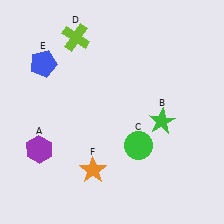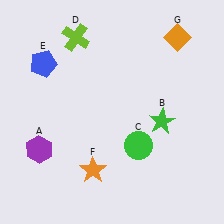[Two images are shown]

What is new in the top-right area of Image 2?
An orange diamond (G) was added in the top-right area of Image 2.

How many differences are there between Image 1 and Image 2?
There is 1 difference between the two images.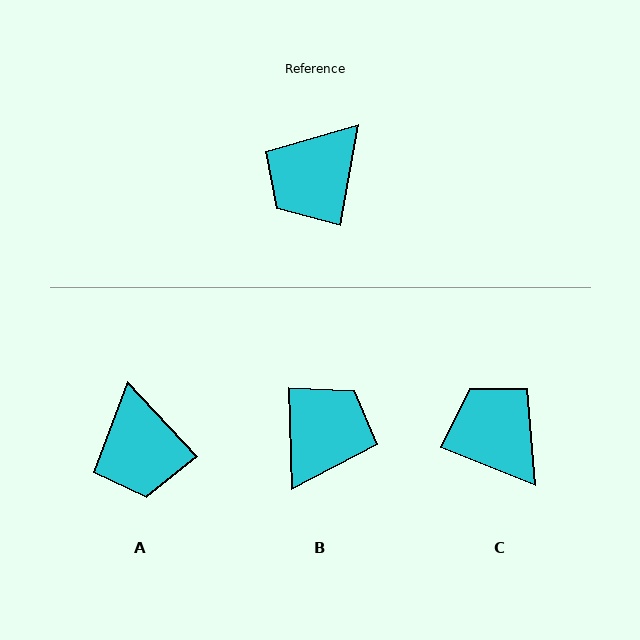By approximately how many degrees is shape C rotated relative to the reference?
Approximately 101 degrees clockwise.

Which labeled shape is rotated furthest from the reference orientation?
B, about 168 degrees away.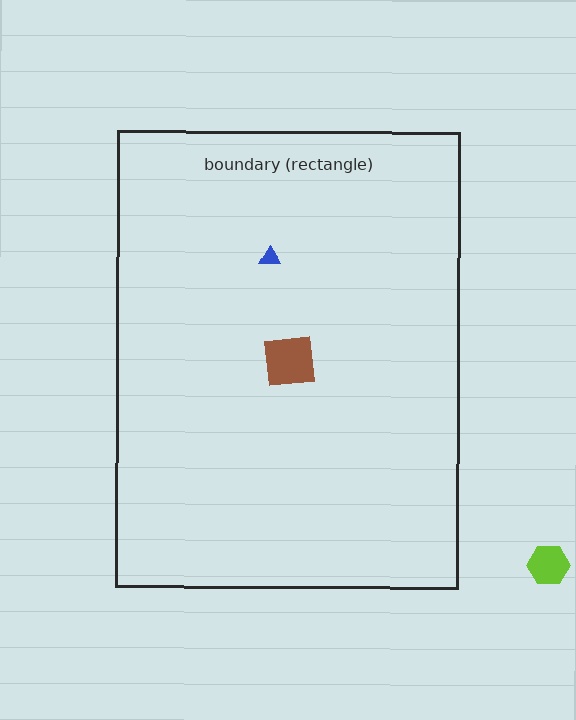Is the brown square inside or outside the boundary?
Inside.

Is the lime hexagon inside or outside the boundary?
Outside.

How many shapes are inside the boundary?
2 inside, 1 outside.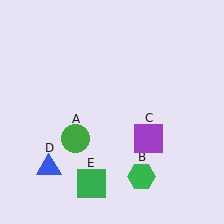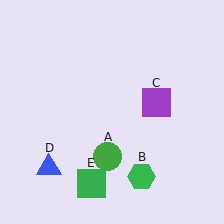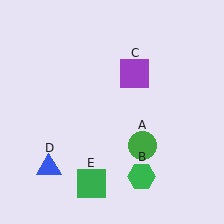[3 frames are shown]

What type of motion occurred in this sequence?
The green circle (object A), purple square (object C) rotated counterclockwise around the center of the scene.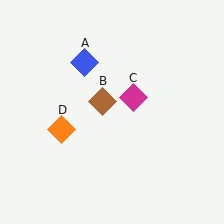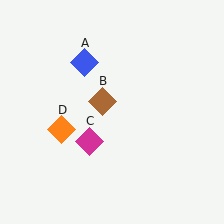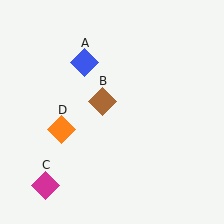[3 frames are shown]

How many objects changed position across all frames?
1 object changed position: magenta diamond (object C).